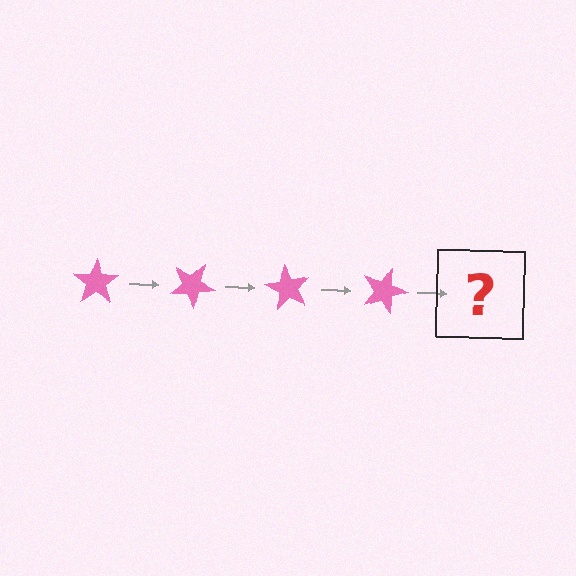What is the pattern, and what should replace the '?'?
The pattern is that the star rotates 30 degrees each step. The '?' should be a pink star rotated 120 degrees.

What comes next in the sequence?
The next element should be a pink star rotated 120 degrees.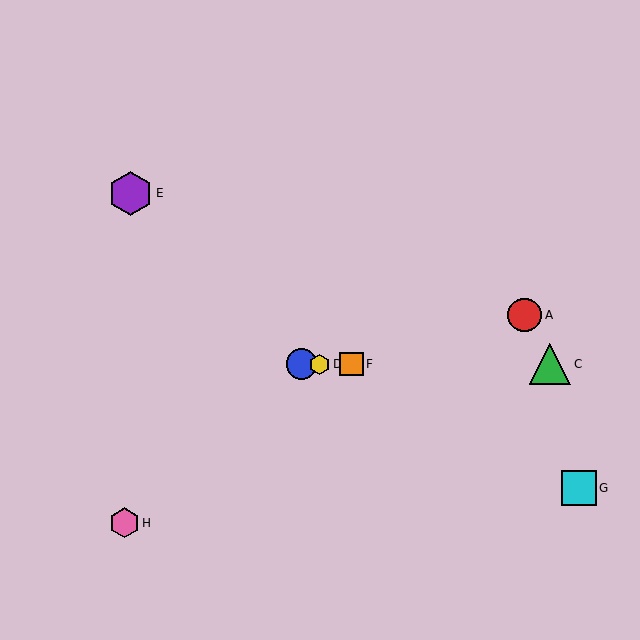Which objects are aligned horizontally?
Objects B, C, D, F are aligned horizontally.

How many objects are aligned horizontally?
4 objects (B, C, D, F) are aligned horizontally.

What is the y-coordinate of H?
Object H is at y≈523.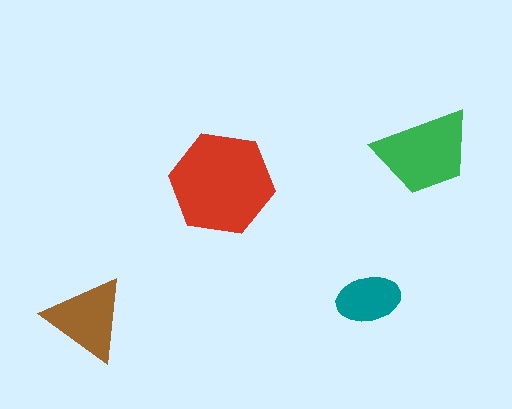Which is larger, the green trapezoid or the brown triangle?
The green trapezoid.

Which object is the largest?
The red hexagon.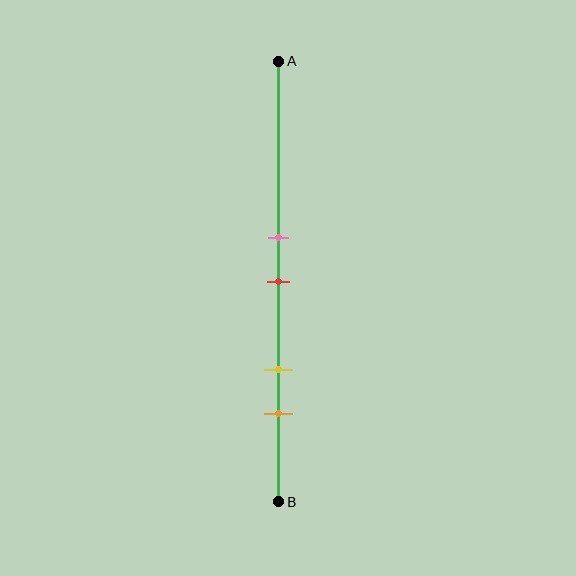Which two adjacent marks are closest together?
The pink and red marks are the closest adjacent pair.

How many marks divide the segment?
There are 4 marks dividing the segment.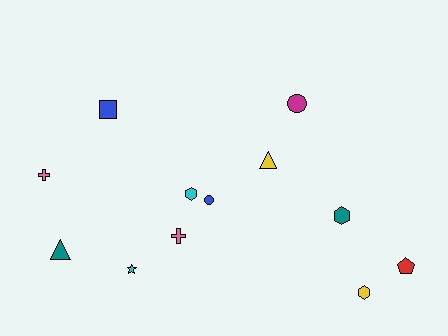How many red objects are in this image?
There is 1 red object.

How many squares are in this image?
There is 1 square.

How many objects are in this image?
There are 12 objects.